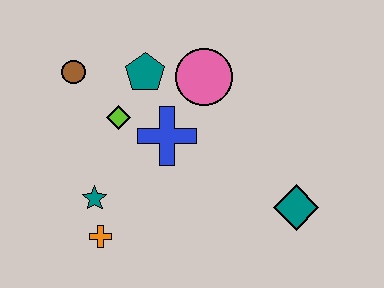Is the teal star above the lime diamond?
No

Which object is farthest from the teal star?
The teal diamond is farthest from the teal star.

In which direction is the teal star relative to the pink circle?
The teal star is below the pink circle.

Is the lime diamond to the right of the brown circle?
Yes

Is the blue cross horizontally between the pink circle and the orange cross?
Yes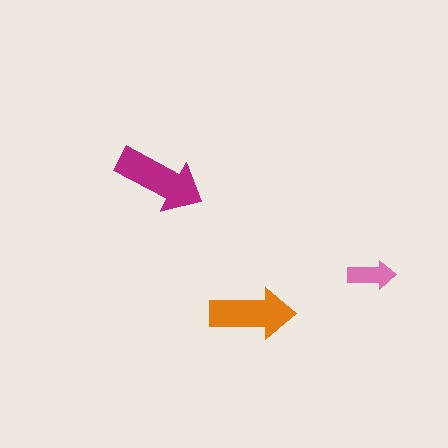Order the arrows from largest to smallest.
the magenta one, the orange one, the pink one.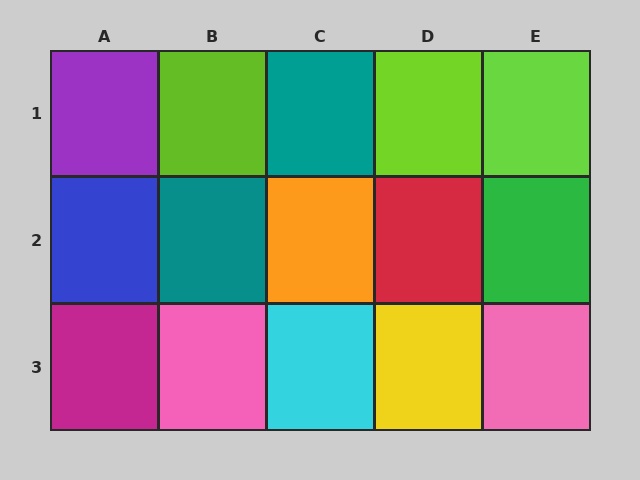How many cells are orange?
1 cell is orange.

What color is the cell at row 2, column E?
Green.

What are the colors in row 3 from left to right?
Magenta, pink, cyan, yellow, pink.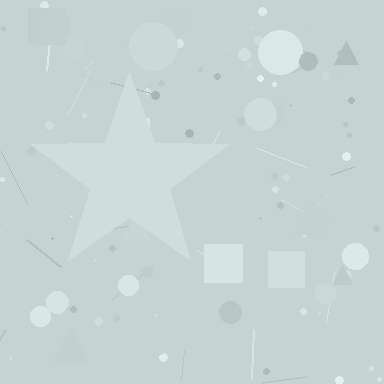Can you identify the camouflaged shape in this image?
The camouflaged shape is a star.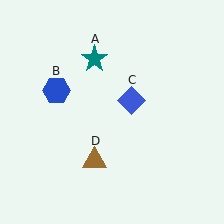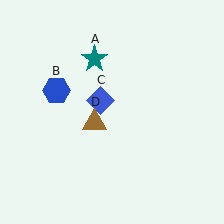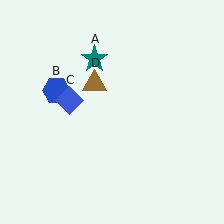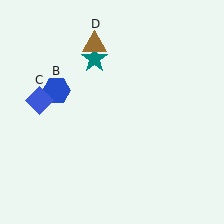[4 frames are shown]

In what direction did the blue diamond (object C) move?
The blue diamond (object C) moved left.